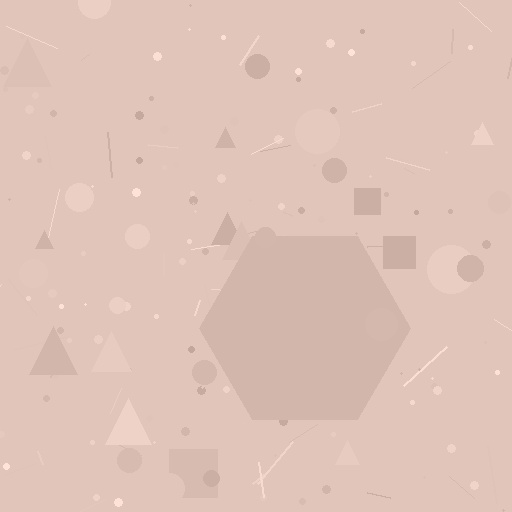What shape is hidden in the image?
A hexagon is hidden in the image.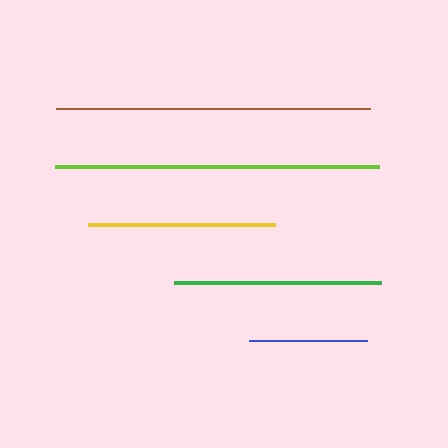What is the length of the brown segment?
The brown segment is approximately 314 pixels long.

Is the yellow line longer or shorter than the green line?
The green line is longer than the yellow line.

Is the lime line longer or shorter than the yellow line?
The lime line is longer than the yellow line.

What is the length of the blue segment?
The blue segment is approximately 118 pixels long.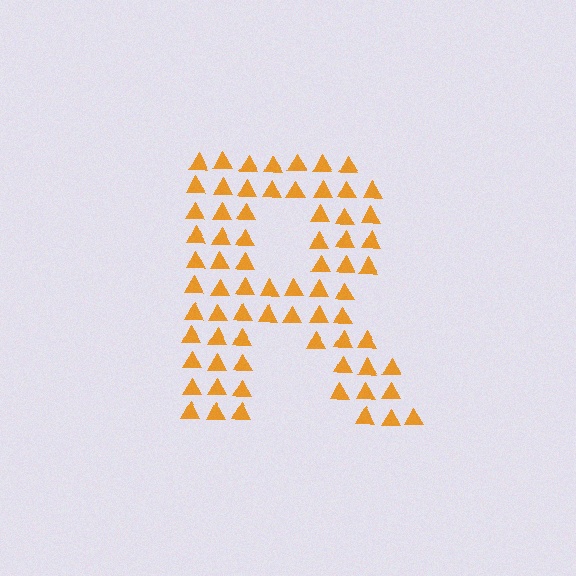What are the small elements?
The small elements are triangles.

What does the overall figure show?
The overall figure shows the letter R.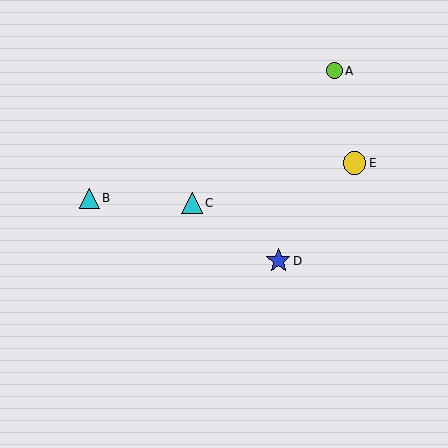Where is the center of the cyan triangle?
The center of the cyan triangle is at (89, 198).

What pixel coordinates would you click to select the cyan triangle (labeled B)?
Click at (89, 198) to select the cyan triangle B.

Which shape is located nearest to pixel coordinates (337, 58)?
The lime circle (labeled A) at (334, 71) is nearest to that location.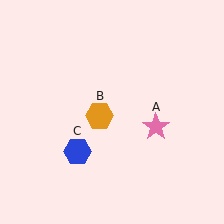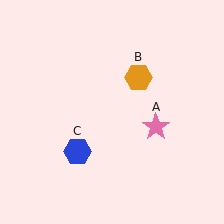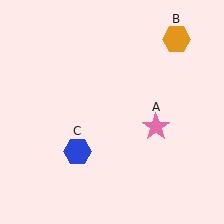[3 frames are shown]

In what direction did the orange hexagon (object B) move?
The orange hexagon (object B) moved up and to the right.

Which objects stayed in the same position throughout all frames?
Pink star (object A) and blue hexagon (object C) remained stationary.